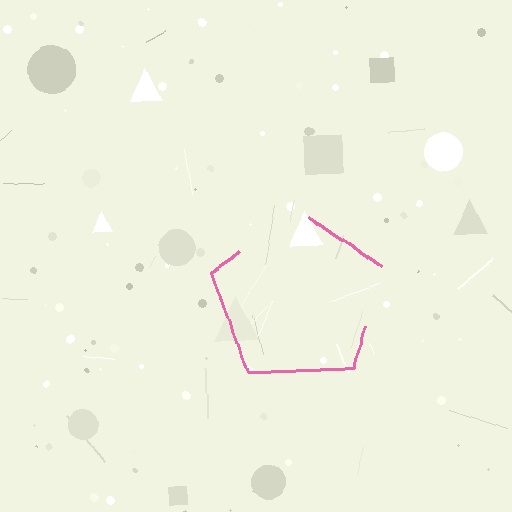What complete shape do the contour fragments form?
The contour fragments form a pentagon.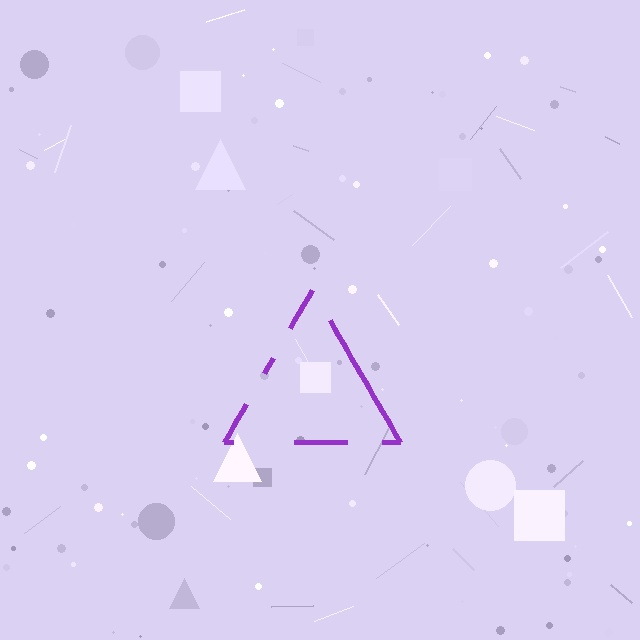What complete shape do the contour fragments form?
The contour fragments form a triangle.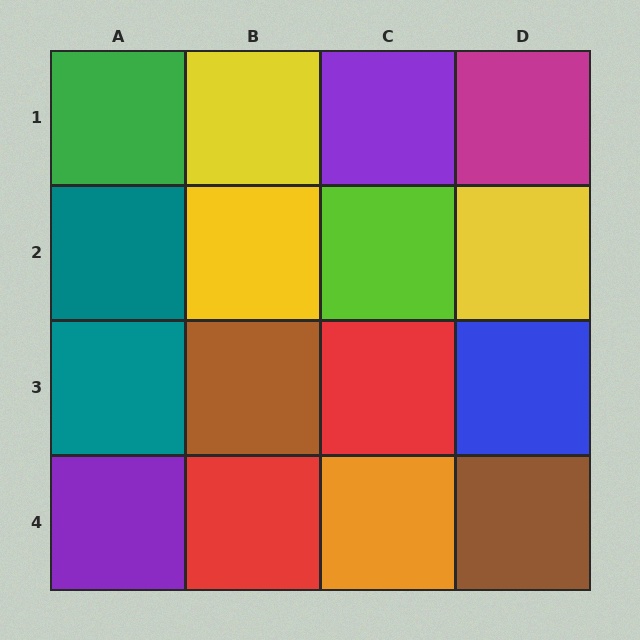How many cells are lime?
1 cell is lime.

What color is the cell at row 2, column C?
Lime.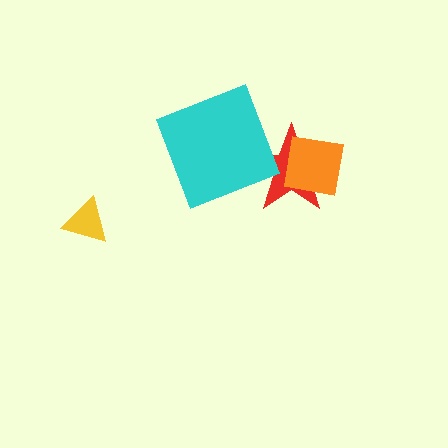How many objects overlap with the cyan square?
1 object overlaps with the cyan square.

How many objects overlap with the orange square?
1 object overlaps with the orange square.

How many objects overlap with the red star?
2 objects overlap with the red star.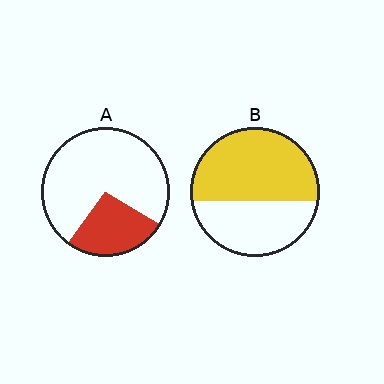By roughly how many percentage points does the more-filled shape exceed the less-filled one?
By roughly 30 percentage points (B over A).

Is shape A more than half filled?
No.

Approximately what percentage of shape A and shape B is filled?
A is approximately 25% and B is approximately 60%.